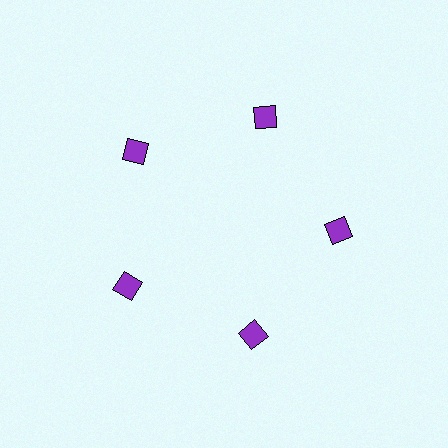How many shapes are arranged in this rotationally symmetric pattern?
There are 5 shapes, arranged in 5 groups of 1.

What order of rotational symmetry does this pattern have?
This pattern has 5-fold rotational symmetry.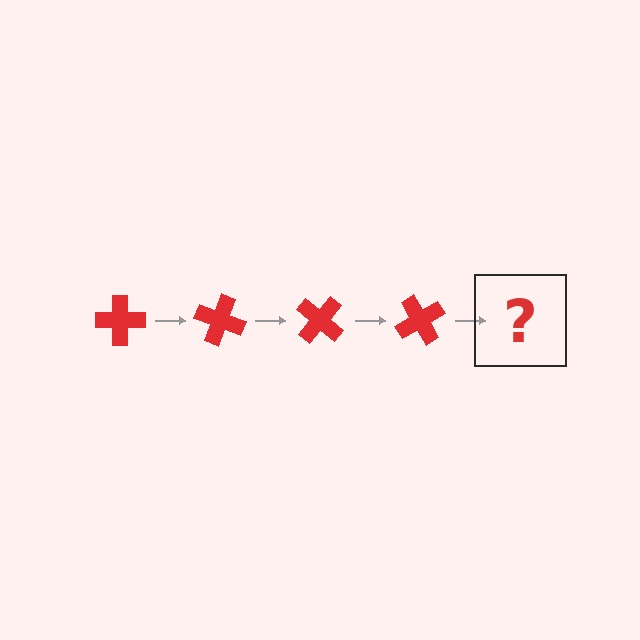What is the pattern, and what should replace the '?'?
The pattern is that the cross rotates 20 degrees each step. The '?' should be a red cross rotated 80 degrees.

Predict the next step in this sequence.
The next step is a red cross rotated 80 degrees.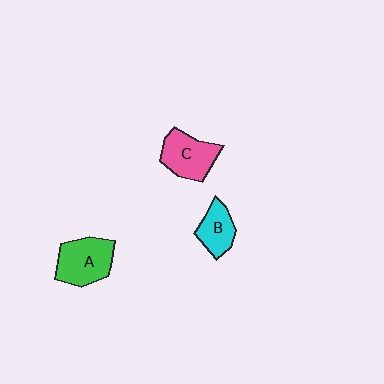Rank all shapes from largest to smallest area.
From largest to smallest: A (green), C (pink), B (cyan).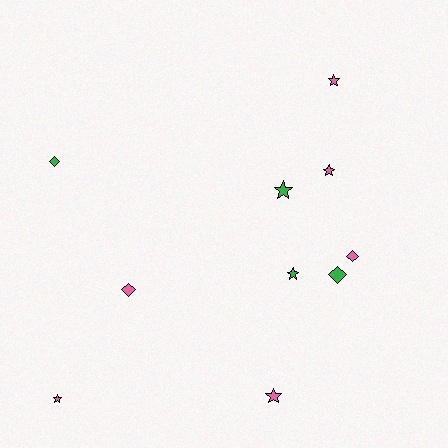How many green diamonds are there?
There are 2 green diamonds.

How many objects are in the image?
There are 10 objects.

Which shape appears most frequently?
Star, with 6 objects.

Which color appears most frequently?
Pink, with 6 objects.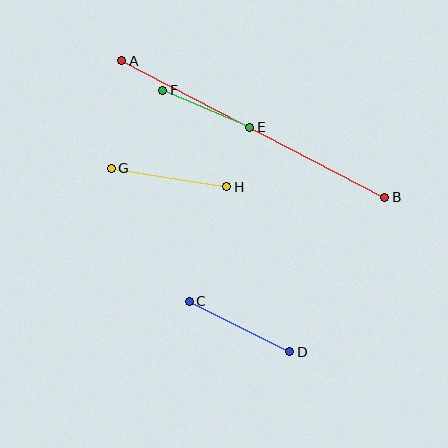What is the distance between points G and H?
The distance is approximately 117 pixels.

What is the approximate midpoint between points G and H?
The midpoint is at approximately (169, 177) pixels.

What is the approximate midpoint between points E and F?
The midpoint is at approximately (206, 109) pixels.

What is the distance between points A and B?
The distance is approximately 296 pixels.